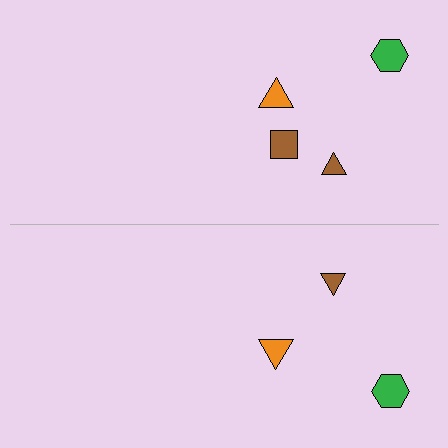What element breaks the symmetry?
A brown square is missing from the bottom side.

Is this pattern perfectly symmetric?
No, the pattern is not perfectly symmetric. A brown square is missing from the bottom side.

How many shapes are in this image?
There are 7 shapes in this image.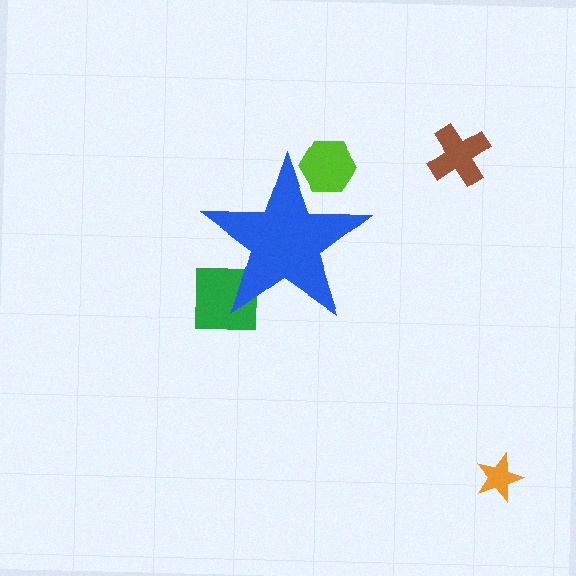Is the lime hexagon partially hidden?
Yes, the lime hexagon is partially hidden behind the blue star.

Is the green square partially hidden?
Yes, the green square is partially hidden behind the blue star.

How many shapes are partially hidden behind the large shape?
2 shapes are partially hidden.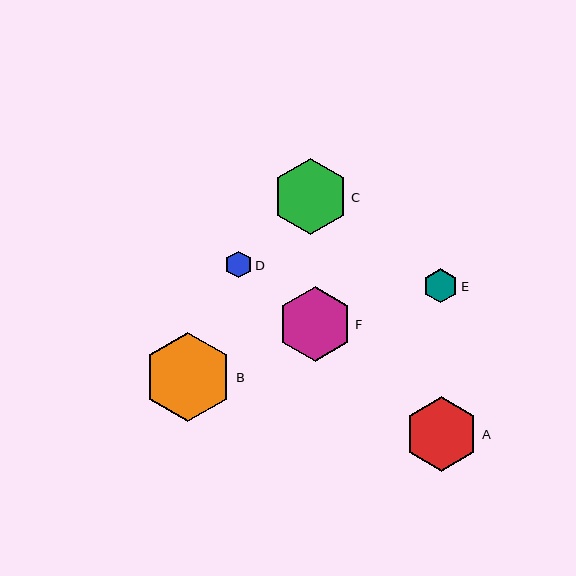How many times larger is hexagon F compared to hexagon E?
Hexagon F is approximately 2.2 times the size of hexagon E.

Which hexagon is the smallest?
Hexagon D is the smallest with a size of approximately 27 pixels.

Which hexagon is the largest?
Hexagon B is the largest with a size of approximately 89 pixels.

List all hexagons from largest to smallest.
From largest to smallest: B, C, A, F, E, D.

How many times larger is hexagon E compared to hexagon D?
Hexagon E is approximately 1.3 times the size of hexagon D.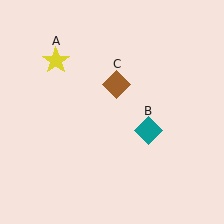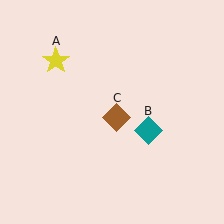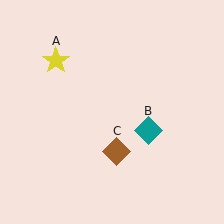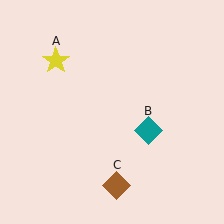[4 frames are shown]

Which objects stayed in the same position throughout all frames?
Yellow star (object A) and teal diamond (object B) remained stationary.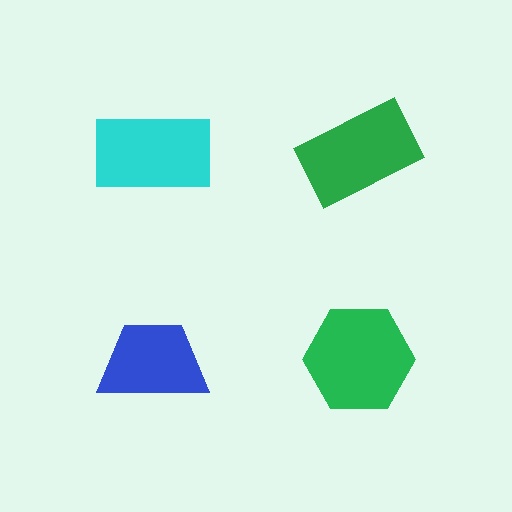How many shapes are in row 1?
2 shapes.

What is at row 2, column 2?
A green hexagon.